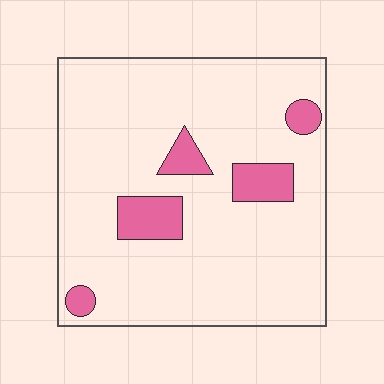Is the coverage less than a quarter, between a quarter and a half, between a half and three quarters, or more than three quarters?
Less than a quarter.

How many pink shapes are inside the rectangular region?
5.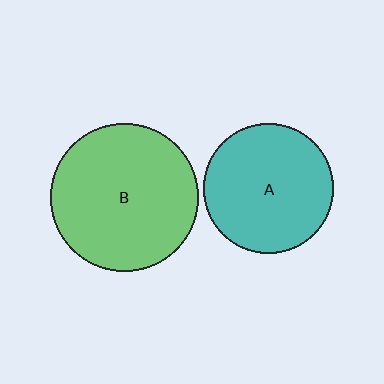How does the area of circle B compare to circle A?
Approximately 1.3 times.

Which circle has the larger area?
Circle B (green).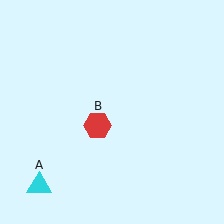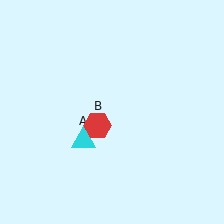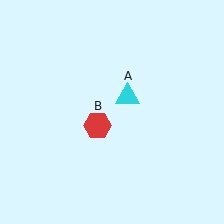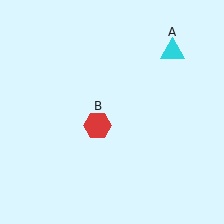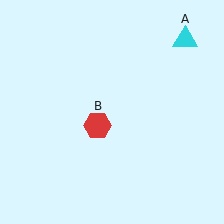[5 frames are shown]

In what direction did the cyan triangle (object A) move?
The cyan triangle (object A) moved up and to the right.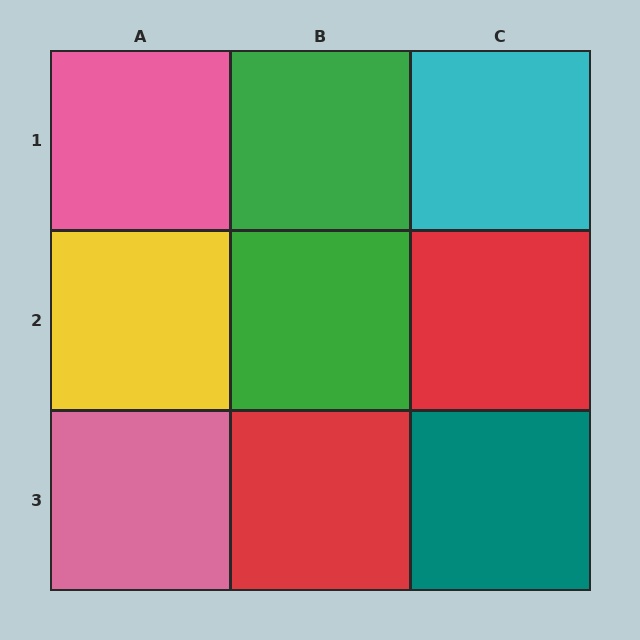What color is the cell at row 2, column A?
Yellow.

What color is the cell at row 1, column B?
Green.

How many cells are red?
2 cells are red.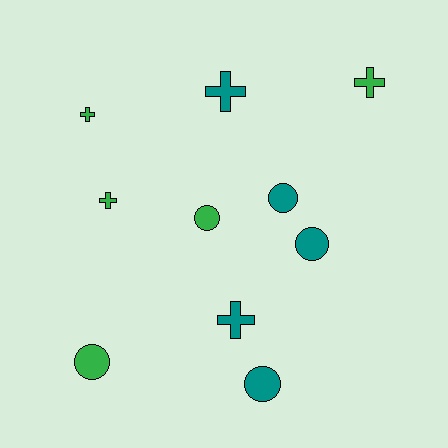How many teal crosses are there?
There are 2 teal crosses.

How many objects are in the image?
There are 10 objects.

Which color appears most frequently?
Teal, with 5 objects.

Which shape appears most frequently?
Cross, with 5 objects.